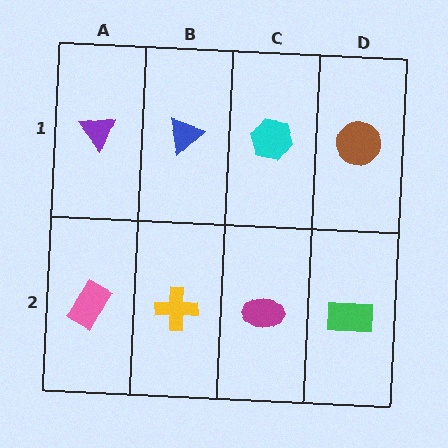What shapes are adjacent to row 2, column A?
A purple triangle (row 1, column A), a yellow cross (row 2, column B).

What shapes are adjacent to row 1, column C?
A magenta ellipse (row 2, column C), a blue triangle (row 1, column B), a brown circle (row 1, column D).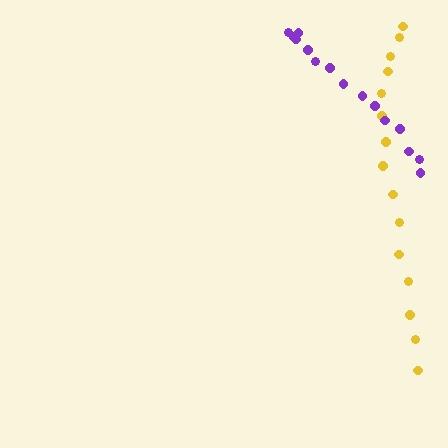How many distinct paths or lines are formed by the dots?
There are 2 distinct paths.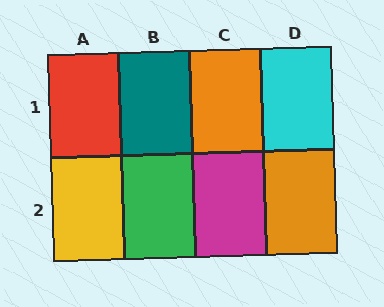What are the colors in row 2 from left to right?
Yellow, green, magenta, orange.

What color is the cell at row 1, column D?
Cyan.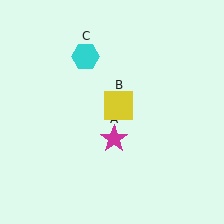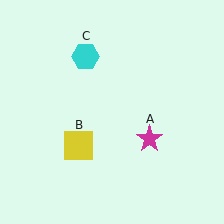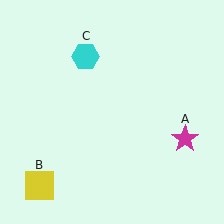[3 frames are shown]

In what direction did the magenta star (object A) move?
The magenta star (object A) moved right.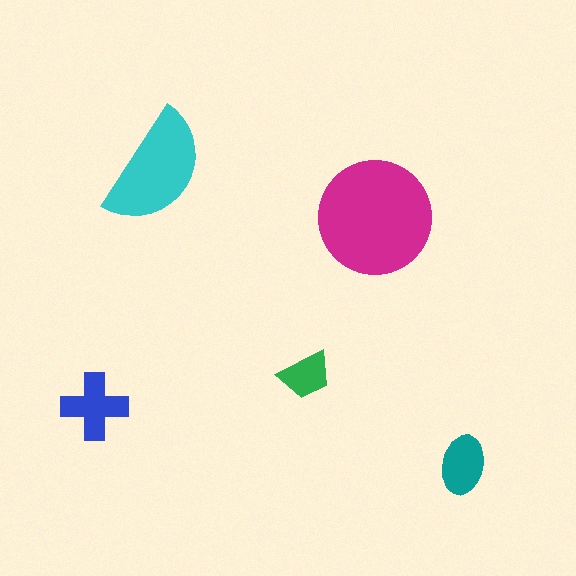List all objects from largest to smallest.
The magenta circle, the cyan semicircle, the blue cross, the teal ellipse, the green trapezoid.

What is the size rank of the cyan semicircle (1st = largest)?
2nd.